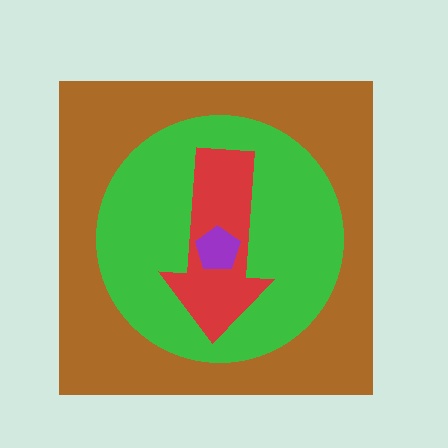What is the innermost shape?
The purple pentagon.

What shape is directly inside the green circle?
The red arrow.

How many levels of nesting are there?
4.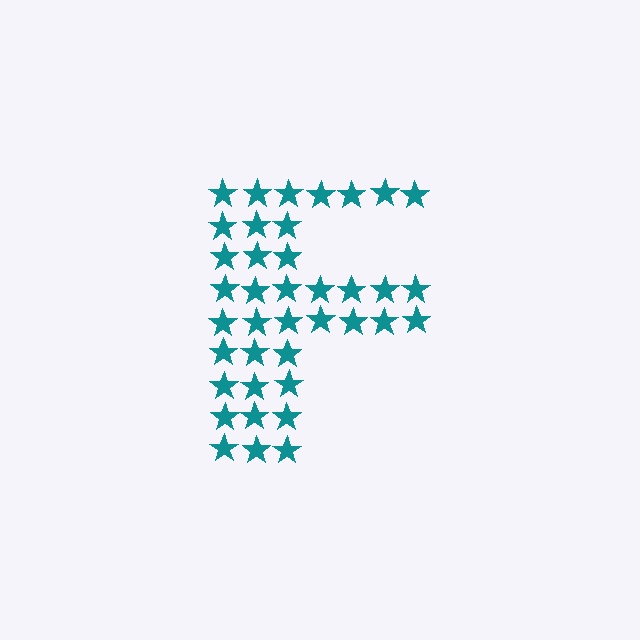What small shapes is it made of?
It is made of small stars.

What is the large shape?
The large shape is the letter F.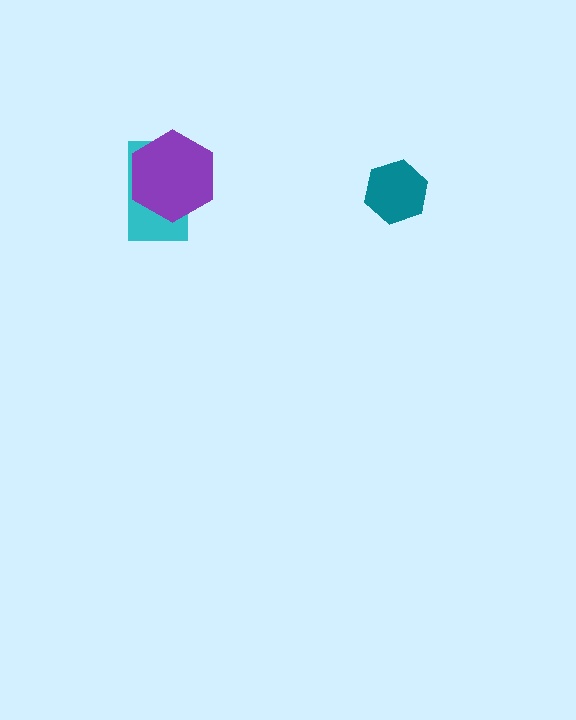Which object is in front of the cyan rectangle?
The purple hexagon is in front of the cyan rectangle.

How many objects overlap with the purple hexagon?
1 object overlaps with the purple hexagon.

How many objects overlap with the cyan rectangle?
1 object overlaps with the cyan rectangle.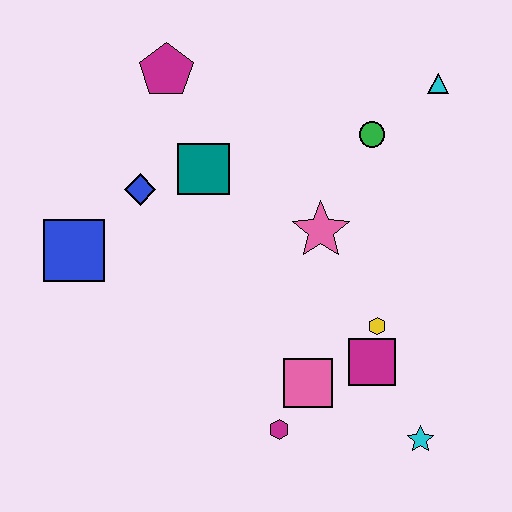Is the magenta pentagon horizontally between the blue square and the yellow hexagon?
Yes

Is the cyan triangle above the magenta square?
Yes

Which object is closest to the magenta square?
The yellow hexagon is closest to the magenta square.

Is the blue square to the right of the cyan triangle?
No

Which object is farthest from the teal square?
The cyan star is farthest from the teal square.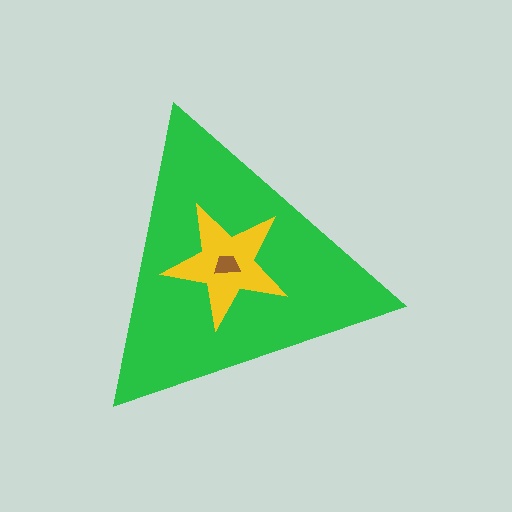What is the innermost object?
The brown trapezoid.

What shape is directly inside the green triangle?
The yellow star.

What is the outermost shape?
The green triangle.